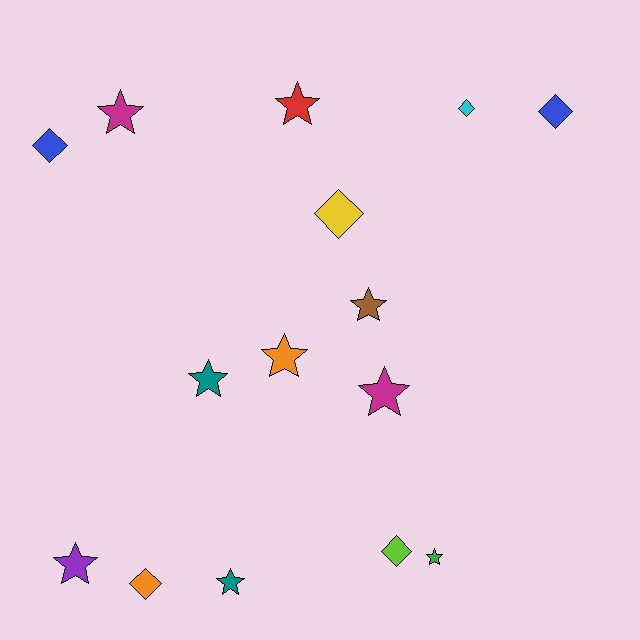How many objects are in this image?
There are 15 objects.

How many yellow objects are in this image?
There is 1 yellow object.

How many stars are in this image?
There are 9 stars.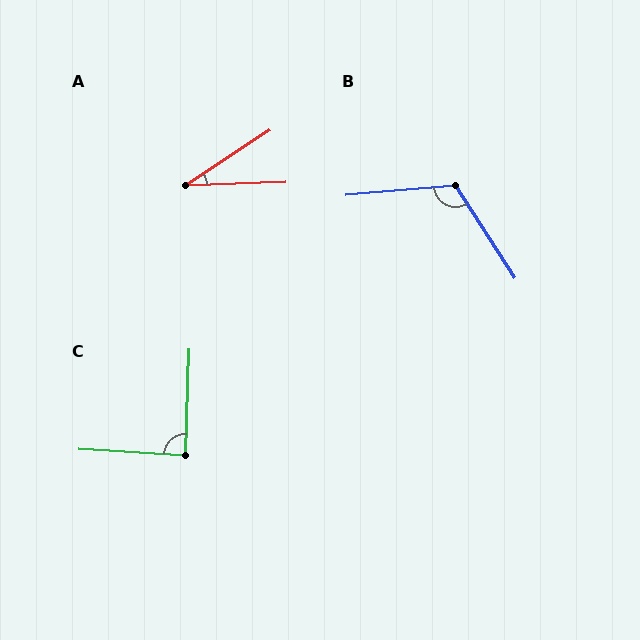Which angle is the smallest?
A, at approximately 31 degrees.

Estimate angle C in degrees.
Approximately 89 degrees.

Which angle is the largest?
B, at approximately 118 degrees.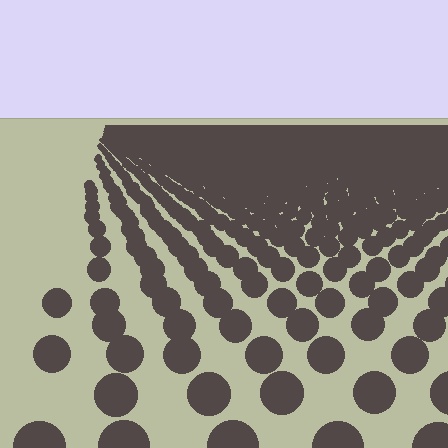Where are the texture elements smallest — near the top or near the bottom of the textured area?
Near the top.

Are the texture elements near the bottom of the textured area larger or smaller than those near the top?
Larger. Near the bottom, elements are closer to the viewer and appear at a bigger on-screen size.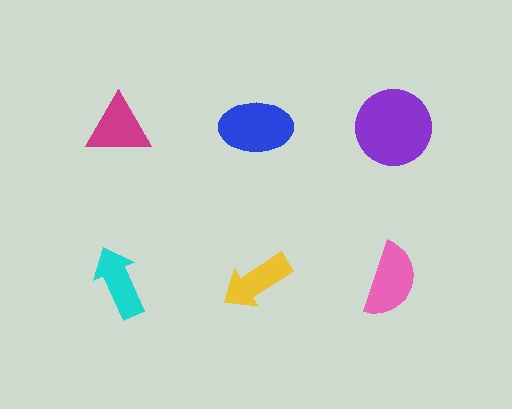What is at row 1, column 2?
A blue ellipse.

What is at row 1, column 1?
A magenta triangle.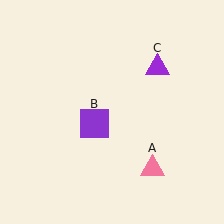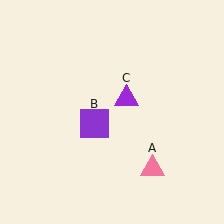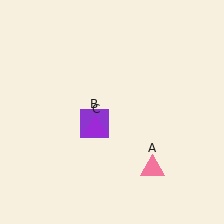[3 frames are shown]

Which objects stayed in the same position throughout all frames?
Pink triangle (object A) and purple square (object B) remained stationary.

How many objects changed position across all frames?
1 object changed position: purple triangle (object C).